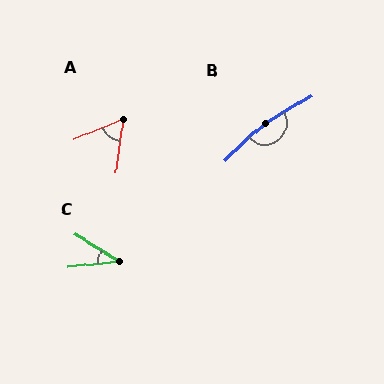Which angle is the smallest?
C, at approximately 37 degrees.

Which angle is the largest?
B, at approximately 167 degrees.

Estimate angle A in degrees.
Approximately 60 degrees.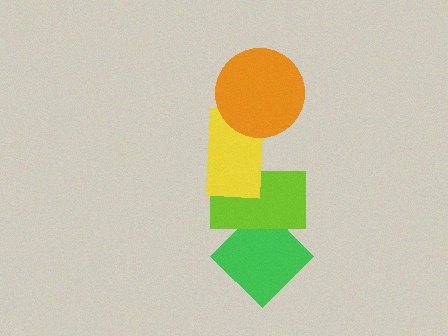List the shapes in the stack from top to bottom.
From top to bottom: the orange circle, the yellow rectangle, the lime rectangle, the green diamond.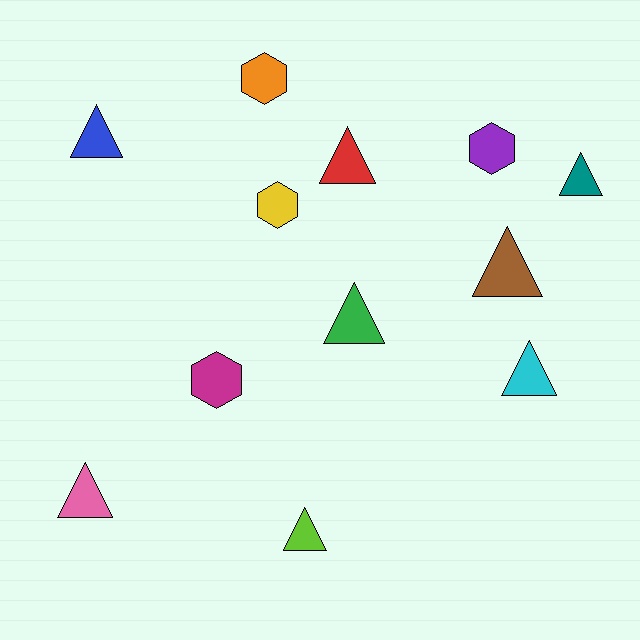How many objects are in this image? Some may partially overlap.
There are 12 objects.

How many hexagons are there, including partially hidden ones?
There are 4 hexagons.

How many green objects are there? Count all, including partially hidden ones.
There is 1 green object.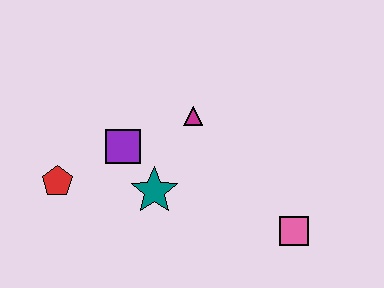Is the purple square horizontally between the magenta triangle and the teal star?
No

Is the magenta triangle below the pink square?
No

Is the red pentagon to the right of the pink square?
No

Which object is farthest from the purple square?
The pink square is farthest from the purple square.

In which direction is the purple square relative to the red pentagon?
The purple square is to the right of the red pentagon.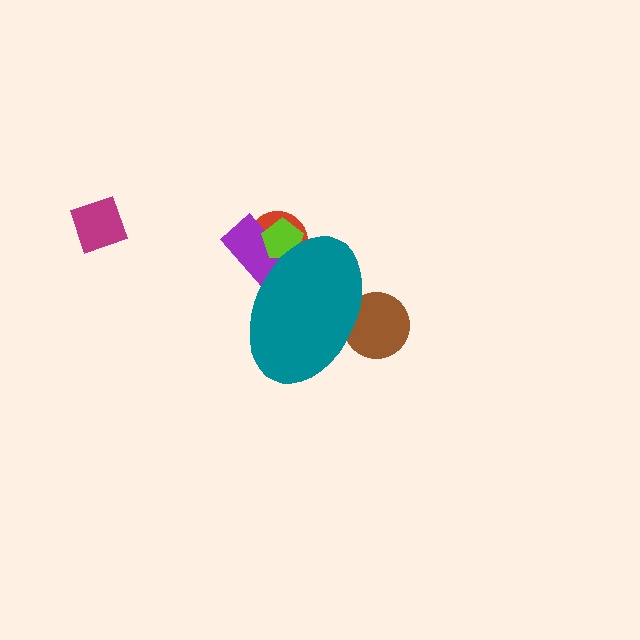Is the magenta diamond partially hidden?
No, the magenta diamond is fully visible.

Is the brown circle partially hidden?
Yes, the brown circle is partially hidden behind the teal ellipse.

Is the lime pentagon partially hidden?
Yes, the lime pentagon is partially hidden behind the teal ellipse.